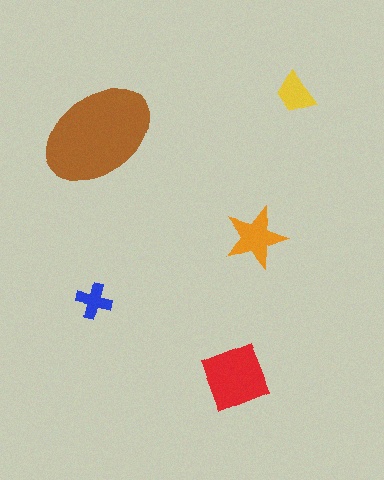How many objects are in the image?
There are 5 objects in the image.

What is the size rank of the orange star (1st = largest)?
3rd.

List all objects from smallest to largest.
The blue cross, the yellow trapezoid, the orange star, the red square, the brown ellipse.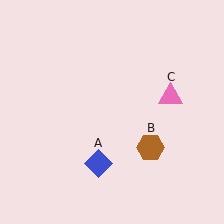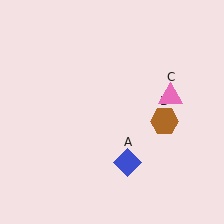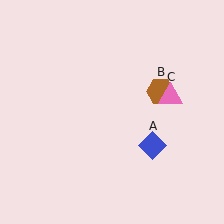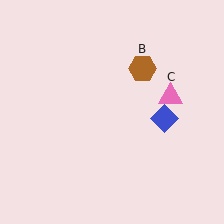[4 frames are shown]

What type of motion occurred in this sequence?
The blue diamond (object A), brown hexagon (object B) rotated counterclockwise around the center of the scene.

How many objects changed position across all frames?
2 objects changed position: blue diamond (object A), brown hexagon (object B).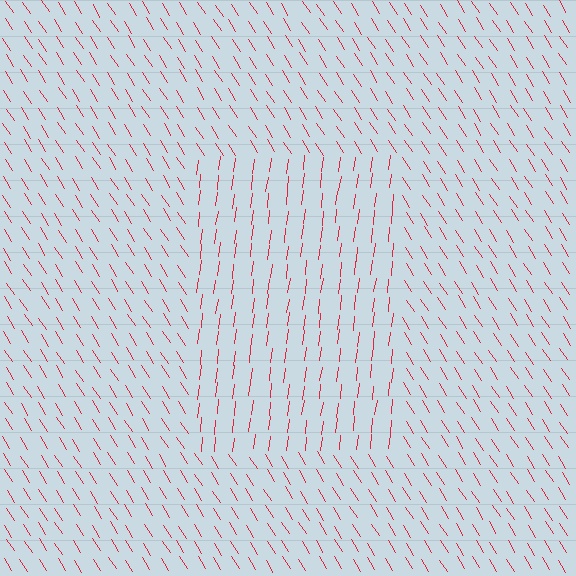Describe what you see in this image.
The image is filled with small red line segments. A rectangle region in the image has lines oriented differently from the surrounding lines, creating a visible texture boundary.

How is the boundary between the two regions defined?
The boundary is defined purely by a change in line orientation (approximately 39 degrees difference). All lines are the same color and thickness.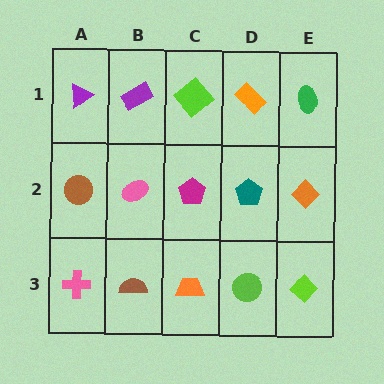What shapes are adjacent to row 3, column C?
A magenta pentagon (row 2, column C), a brown semicircle (row 3, column B), a lime circle (row 3, column D).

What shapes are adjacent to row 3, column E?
An orange diamond (row 2, column E), a lime circle (row 3, column D).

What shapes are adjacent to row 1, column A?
A brown circle (row 2, column A), a purple rectangle (row 1, column B).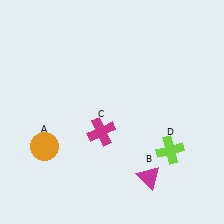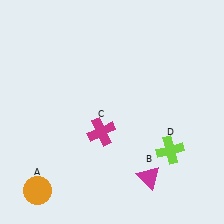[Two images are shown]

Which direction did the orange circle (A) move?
The orange circle (A) moved down.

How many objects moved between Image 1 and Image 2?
1 object moved between the two images.